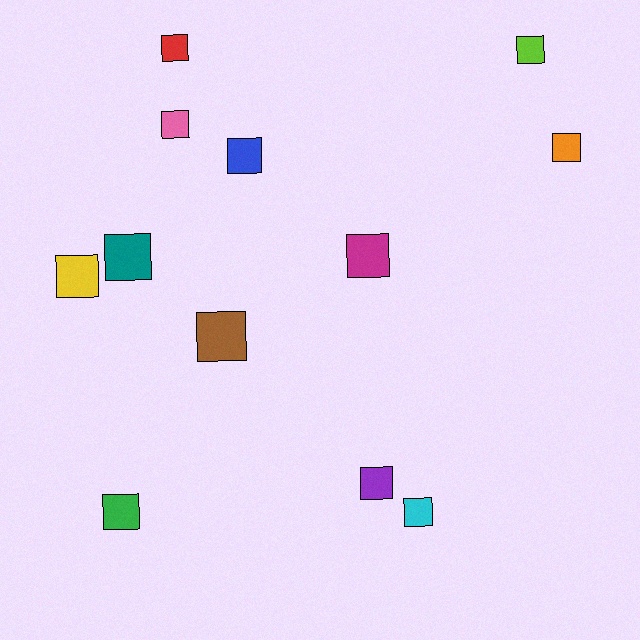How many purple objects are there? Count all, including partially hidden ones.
There is 1 purple object.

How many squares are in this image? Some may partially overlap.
There are 12 squares.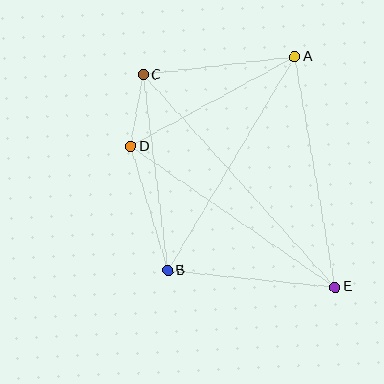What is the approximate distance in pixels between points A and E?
The distance between A and E is approximately 234 pixels.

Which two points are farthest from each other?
Points C and E are farthest from each other.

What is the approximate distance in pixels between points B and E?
The distance between B and E is approximately 168 pixels.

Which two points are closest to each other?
Points C and D are closest to each other.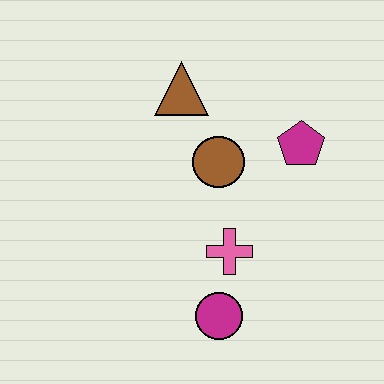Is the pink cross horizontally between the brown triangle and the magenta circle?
No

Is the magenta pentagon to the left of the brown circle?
No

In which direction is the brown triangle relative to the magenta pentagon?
The brown triangle is to the left of the magenta pentagon.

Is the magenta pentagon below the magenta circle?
No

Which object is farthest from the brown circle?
The magenta circle is farthest from the brown circle.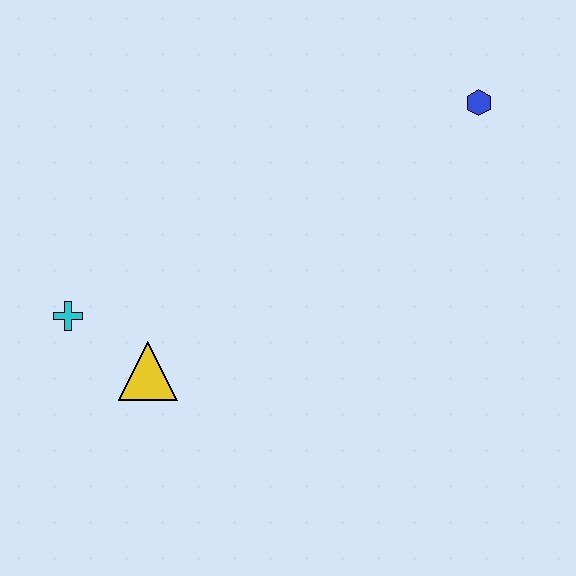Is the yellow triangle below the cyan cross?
Yes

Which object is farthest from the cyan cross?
The blue hexagon is farthest from the cyan cross.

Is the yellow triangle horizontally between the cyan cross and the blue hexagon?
Yes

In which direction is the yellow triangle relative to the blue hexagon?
The yellow triangle is to the left of the blue hexagon.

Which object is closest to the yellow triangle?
The cyan cross is closest to the yellow triangle.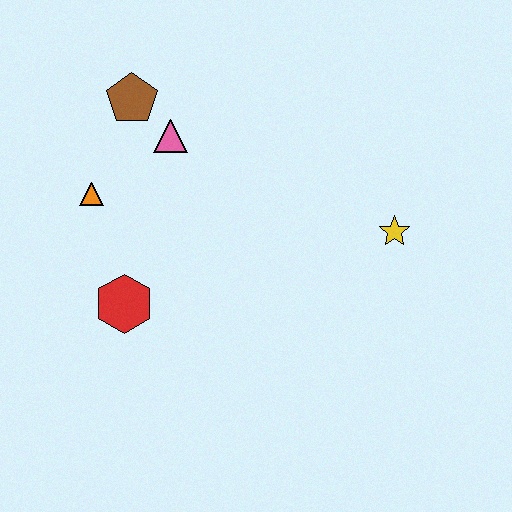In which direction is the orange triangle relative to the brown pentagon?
The orange triangle is below the brown pentagon.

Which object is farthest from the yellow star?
The orange triangle is farthest from the yellow star.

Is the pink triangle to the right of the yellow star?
No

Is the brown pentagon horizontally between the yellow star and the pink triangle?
No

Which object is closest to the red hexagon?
The orange triangle is closest to the red hexagon.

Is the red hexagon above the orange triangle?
No